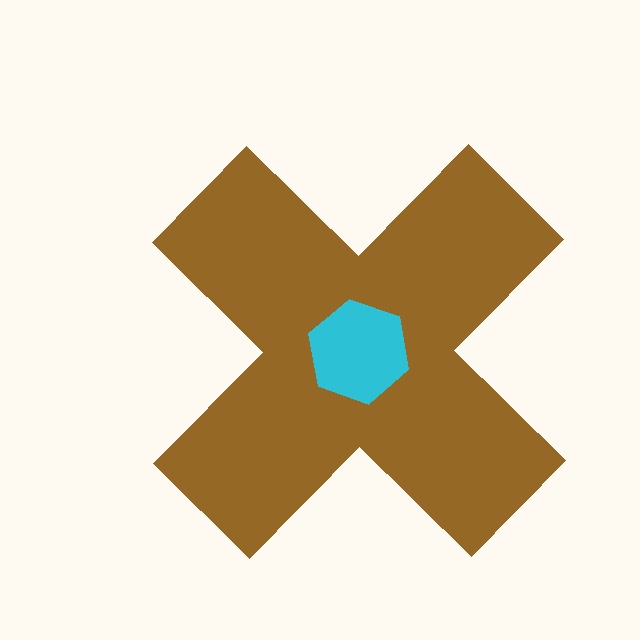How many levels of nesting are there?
2.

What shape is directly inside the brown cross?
The cyan hexagon.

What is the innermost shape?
The cyan hexagon.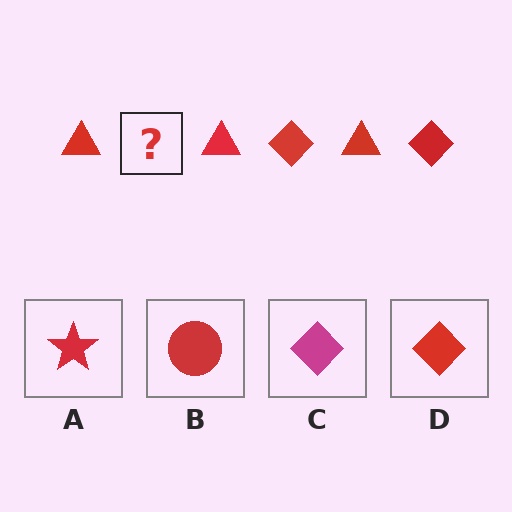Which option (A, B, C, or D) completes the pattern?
D.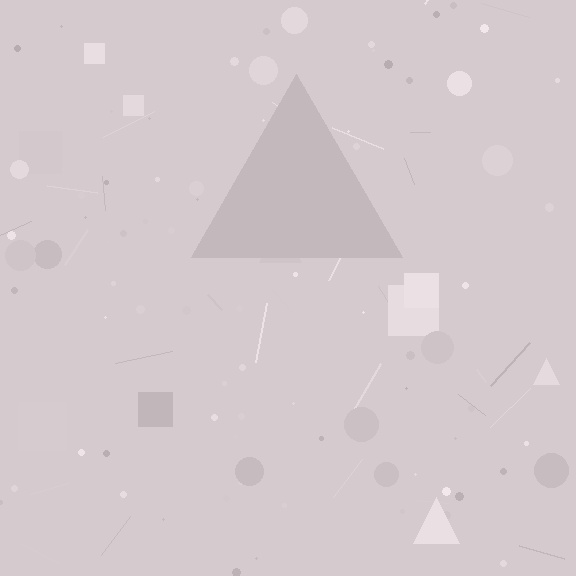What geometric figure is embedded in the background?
A triangle is embedded in the background.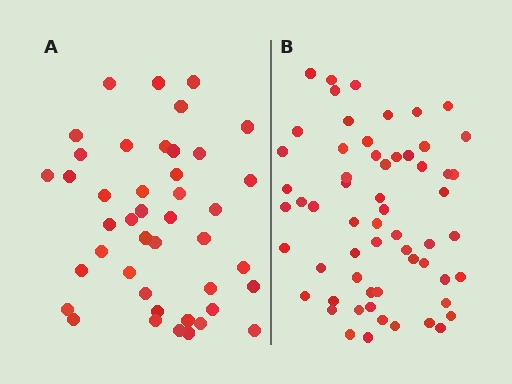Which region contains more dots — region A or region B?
Region B (the right region) has more dots.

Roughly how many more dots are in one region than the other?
Region B has approximately 15 more dots than region A.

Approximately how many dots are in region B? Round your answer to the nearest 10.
About 60 dots.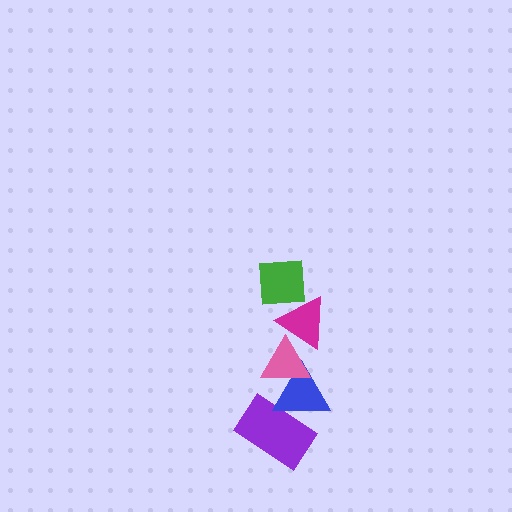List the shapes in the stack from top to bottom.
From top to bottom: the green square, the magenta triangle, the pink triangle, the blue triangle, the purple rectangle.